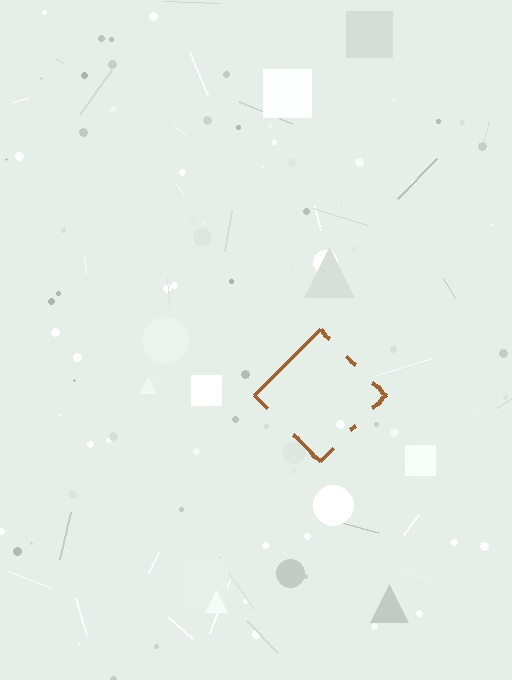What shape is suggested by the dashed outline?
The dashed outline suggests a diamond.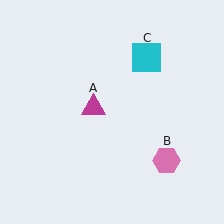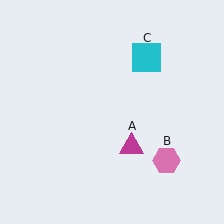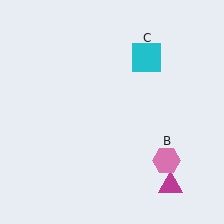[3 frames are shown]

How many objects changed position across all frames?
1 object changed position: magenta triangle (object A).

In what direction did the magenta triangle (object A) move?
The magenta triangle (object A) moved down and to the right.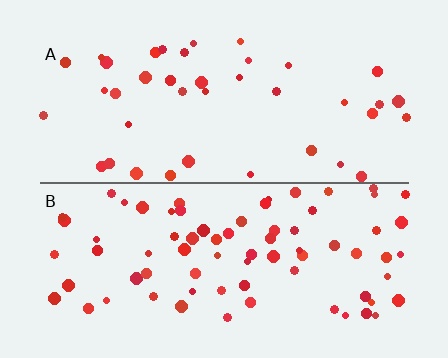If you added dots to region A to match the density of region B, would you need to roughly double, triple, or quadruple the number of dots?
Approximately double.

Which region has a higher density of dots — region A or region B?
B (the bottom).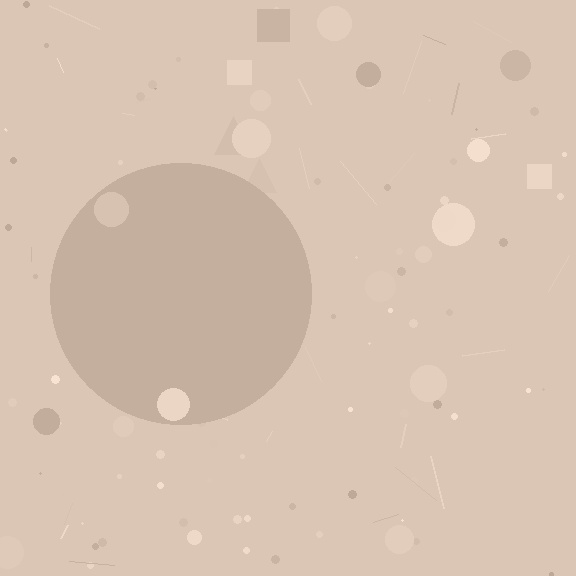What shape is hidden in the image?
A circle is hidden in the image.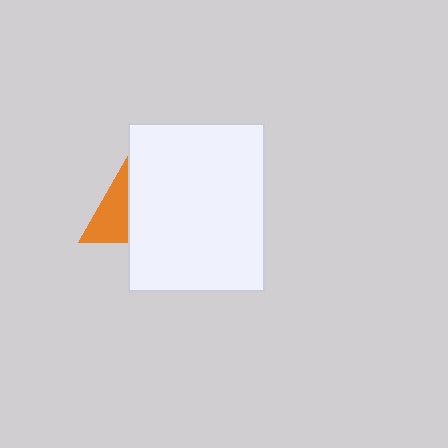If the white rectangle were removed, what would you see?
You would see the complete orange triangle.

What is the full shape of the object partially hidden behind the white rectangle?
The partially hidden object is an orange triangle.